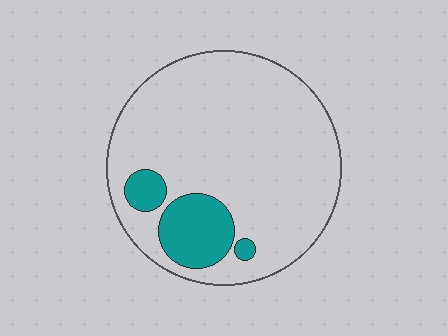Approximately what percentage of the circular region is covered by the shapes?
Approximately 15%.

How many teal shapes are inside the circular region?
3.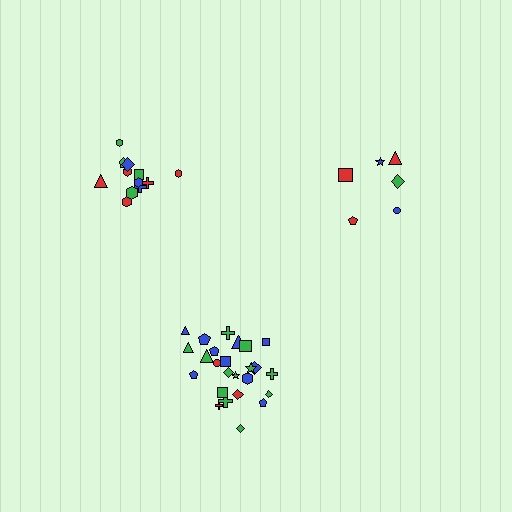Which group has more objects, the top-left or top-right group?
The top-left group.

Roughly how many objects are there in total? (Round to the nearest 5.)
Roughly 45 objects in total.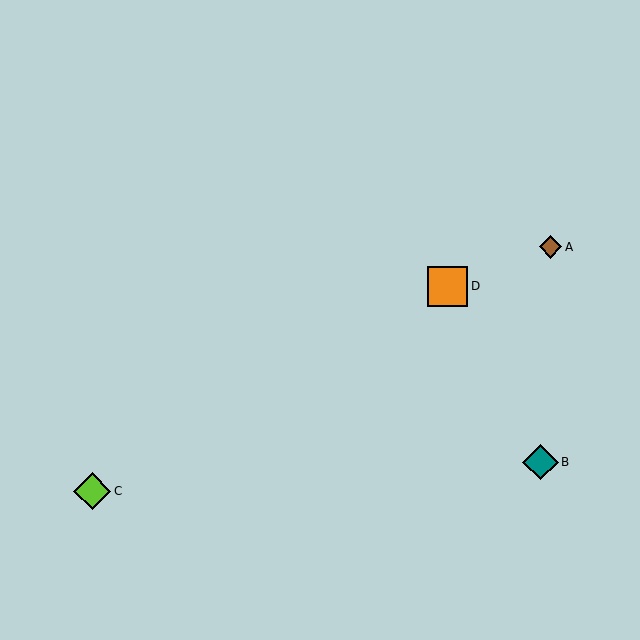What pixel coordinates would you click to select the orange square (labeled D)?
Click at (448, 286) to select the orange square D.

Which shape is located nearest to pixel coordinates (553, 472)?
The teal diamond (labeled B) at (540, 462) is nearest to that location.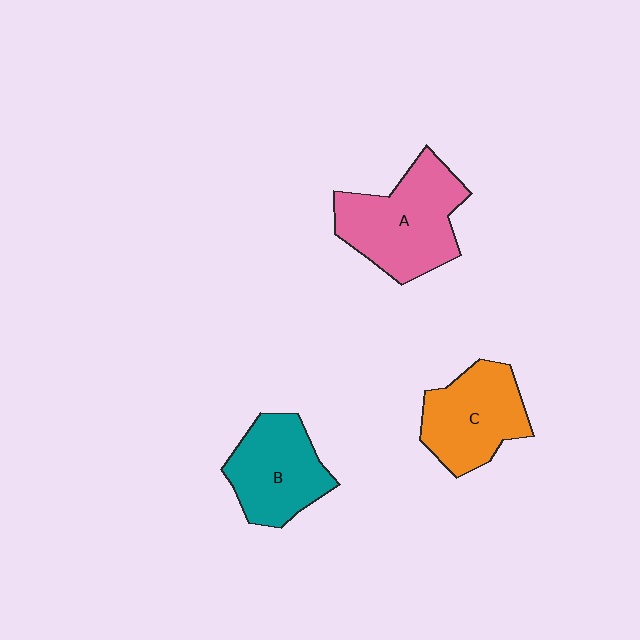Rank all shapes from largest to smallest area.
From largest to smallest: A (pink), C (orange), B (teal).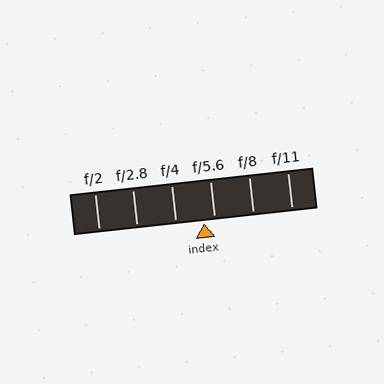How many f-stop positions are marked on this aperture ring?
There are 6 f-stop positions marked.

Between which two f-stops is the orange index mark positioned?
The index mark is between f/4 and f/5.6.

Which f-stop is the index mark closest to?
The index mark is closest to f/5.6.